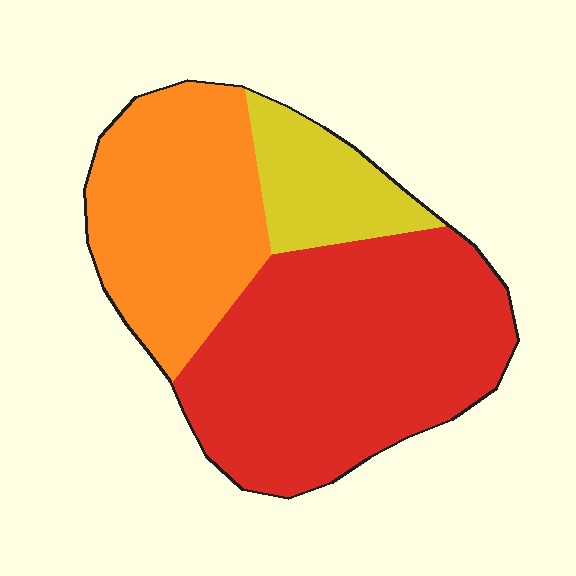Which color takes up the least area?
Yellow, at roughly 15%.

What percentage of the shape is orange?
Orange covers roughly 35% of the shape.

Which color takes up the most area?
Red, at roughly 55%.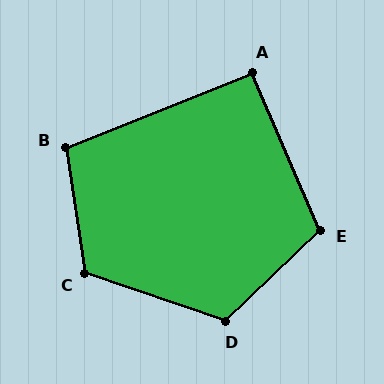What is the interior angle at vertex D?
Approximately 117 degrees (obtuse).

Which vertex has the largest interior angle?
C, at approximately 118 degrees.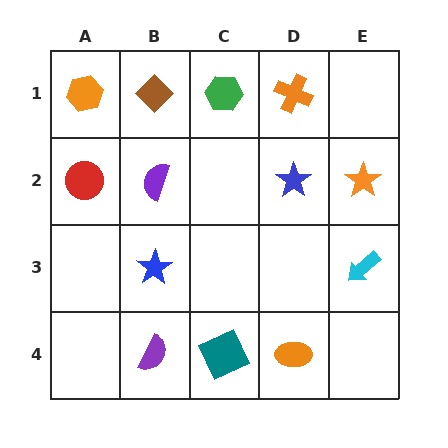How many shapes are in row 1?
4 shapes.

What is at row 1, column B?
A brown diamond.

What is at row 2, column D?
A blue star.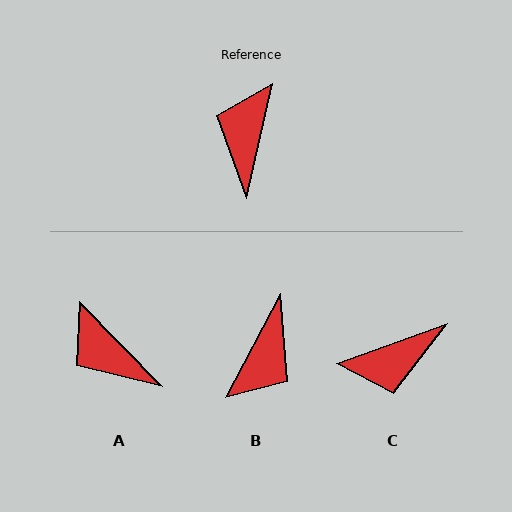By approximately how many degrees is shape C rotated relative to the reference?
Approximately 122 degrees counter-clockwise.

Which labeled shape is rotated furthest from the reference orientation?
B, about 164 degrees away.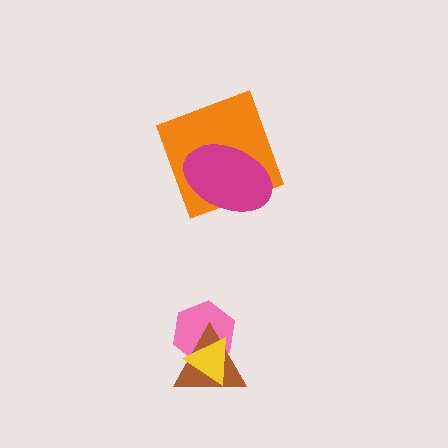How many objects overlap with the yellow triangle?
2 objects overlap with the yellow triangle.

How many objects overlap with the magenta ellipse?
1 object overlaps with the magenta ellipse.